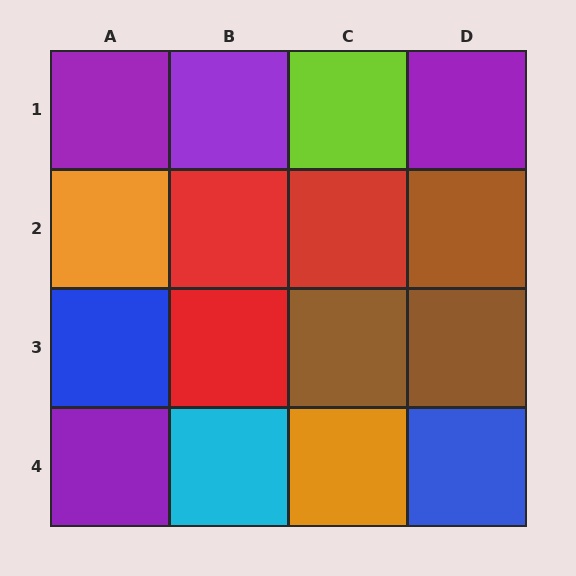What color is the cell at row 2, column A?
Orange.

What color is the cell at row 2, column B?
Red.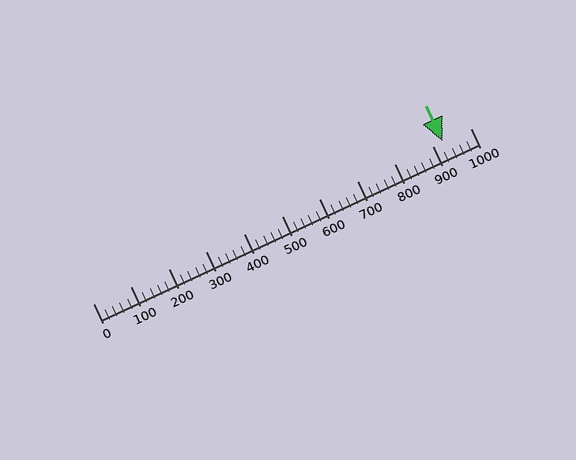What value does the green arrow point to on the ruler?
The green arrow points to approximately 926.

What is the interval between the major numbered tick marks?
The major tick marks are spaced 100 units apart.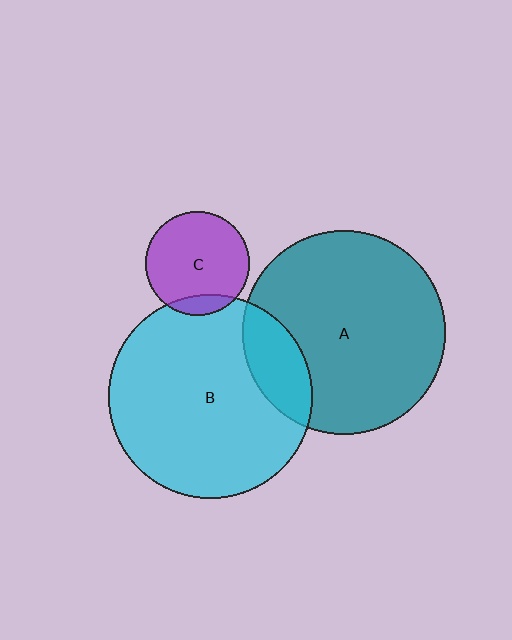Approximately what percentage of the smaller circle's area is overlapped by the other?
Approximately 10%.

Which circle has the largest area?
Circle B (cyan).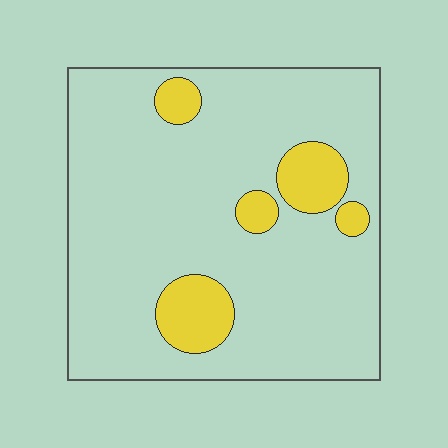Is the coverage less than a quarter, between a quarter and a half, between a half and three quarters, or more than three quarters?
Less than a quarter.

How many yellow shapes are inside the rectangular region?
5.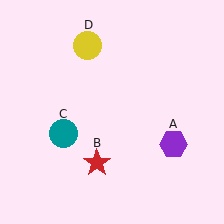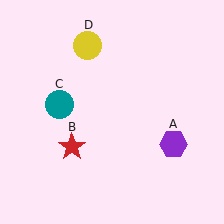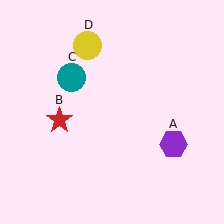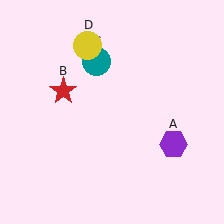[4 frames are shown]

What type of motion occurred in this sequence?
The red star (object B), teal circle (object C) rotated clockwise around the center of the scene.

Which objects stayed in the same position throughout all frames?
Purple hexagon (object A) and yellow circle (object D) remained stationary.